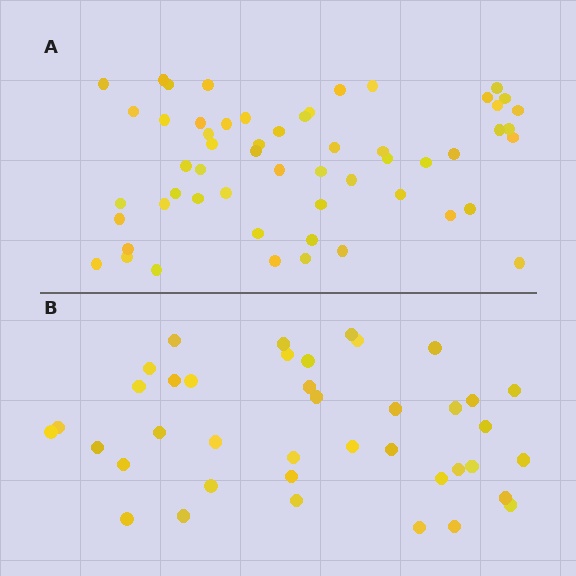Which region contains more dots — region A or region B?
Region A (the top region) has more dots.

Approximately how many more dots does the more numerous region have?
Region A has approximately 15 more dots than region B.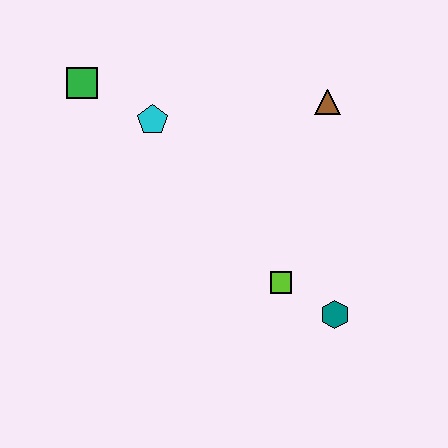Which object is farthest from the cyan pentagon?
The teal hexagon is farthest from the cyan pentagon.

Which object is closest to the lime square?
The teal hexagon is closest to the lime square.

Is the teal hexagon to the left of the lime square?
No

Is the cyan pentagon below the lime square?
No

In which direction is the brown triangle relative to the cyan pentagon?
The brown triangle is to the right of the cyan pentagon.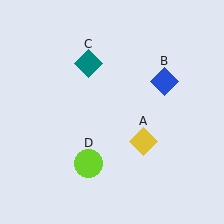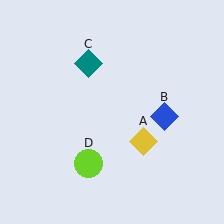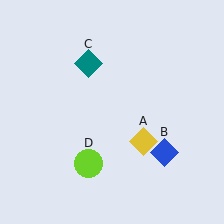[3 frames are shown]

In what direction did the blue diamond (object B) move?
The blue diamond (object B) moved down.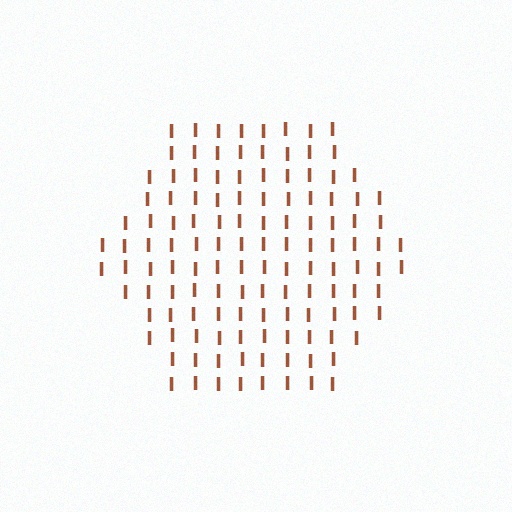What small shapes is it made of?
It is made of small letter I's.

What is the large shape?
The large shape is a hexagon.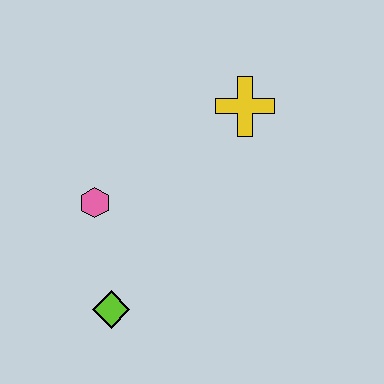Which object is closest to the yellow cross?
The pink hexagon is closest to the yellow cross.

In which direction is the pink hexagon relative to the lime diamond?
The pink hexagon is above the lime diamond.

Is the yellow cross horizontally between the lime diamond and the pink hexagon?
No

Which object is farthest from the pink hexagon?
The yellow cross is farthest from the pink hexagon.